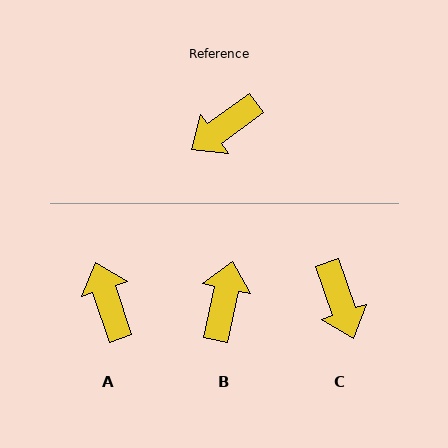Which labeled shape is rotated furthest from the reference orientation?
B, about 138 degrees away.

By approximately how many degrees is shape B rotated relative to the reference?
Approximately 138 degrees clockwise.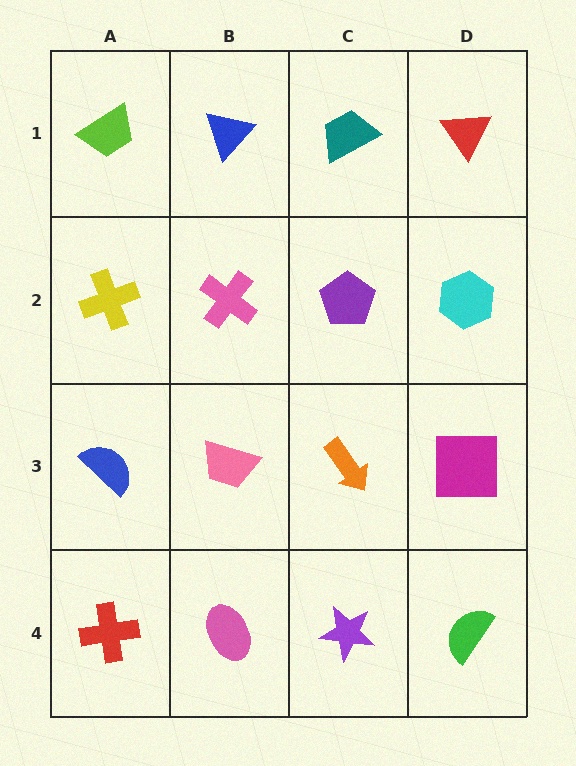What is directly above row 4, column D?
A magenta square.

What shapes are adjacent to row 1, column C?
A purple pentagon (row 2, column C), a blue triangle (row 1, column B), a red triangle (row 1, column D).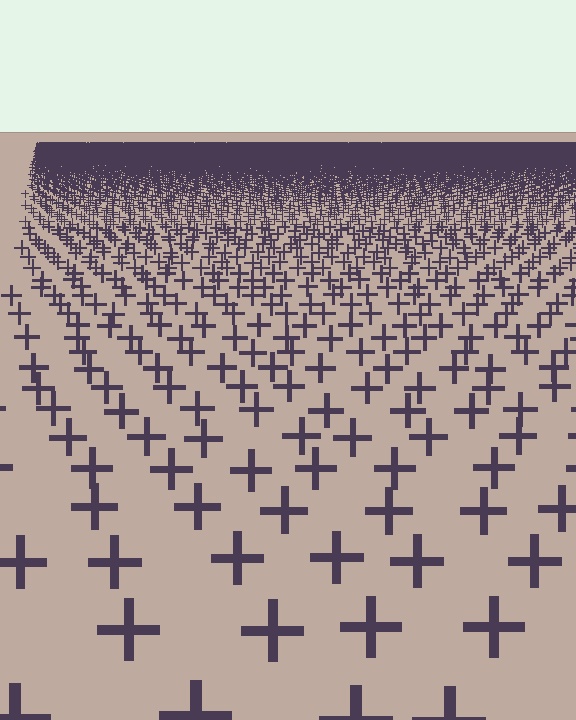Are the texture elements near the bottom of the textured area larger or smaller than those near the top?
Larger. Near the bottom, elements are closer to the viewer and appear at a bigger on-screen size.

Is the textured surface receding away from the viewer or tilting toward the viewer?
The surface is receding away from the viewer. Texture elements get smaller and denser toward the top.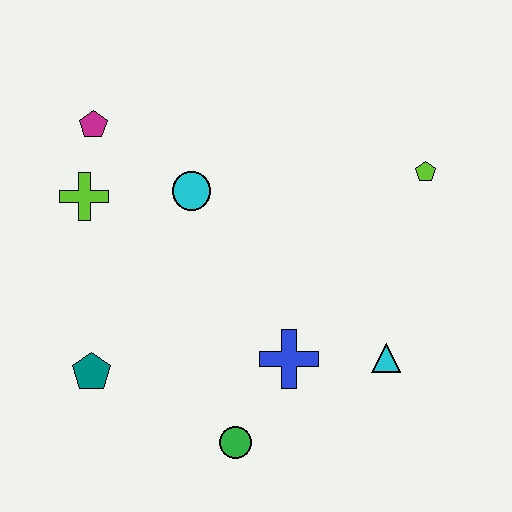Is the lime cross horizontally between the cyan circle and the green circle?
No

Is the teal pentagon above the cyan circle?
No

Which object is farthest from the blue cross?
The magenta pentagon is farthest from the blue cross.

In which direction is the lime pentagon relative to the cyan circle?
The lime pentagon is to the right of the cyan circle.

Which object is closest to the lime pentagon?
The cyan triangle is closest to the lime pentagon.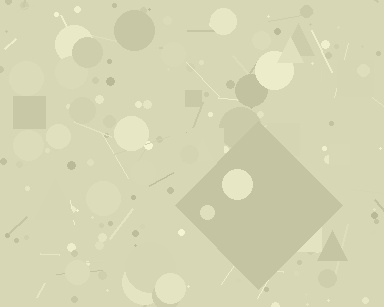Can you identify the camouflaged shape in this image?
The camouflaged shape is a diamond.